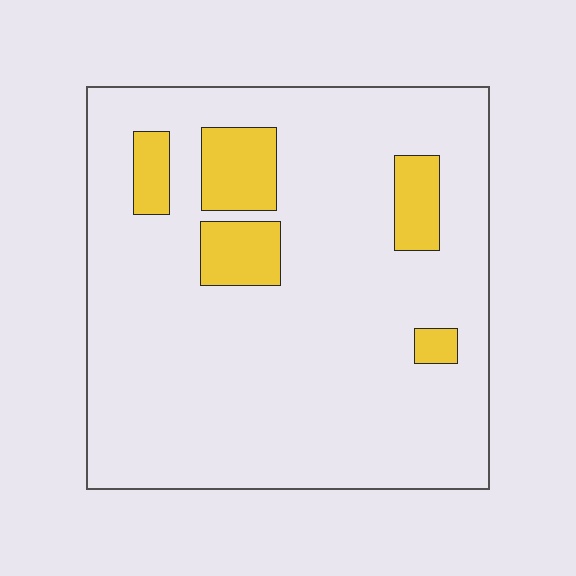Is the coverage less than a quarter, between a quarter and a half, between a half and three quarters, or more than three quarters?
Less than a quarter.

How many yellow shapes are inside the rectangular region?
5.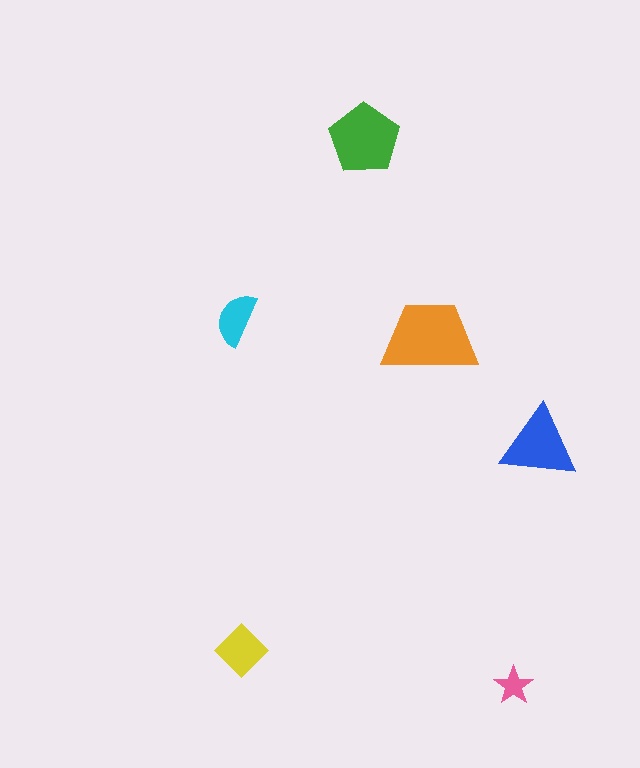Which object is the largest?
The orange trapezoid.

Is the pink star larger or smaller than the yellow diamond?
Smaller.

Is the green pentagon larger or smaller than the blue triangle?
Larger.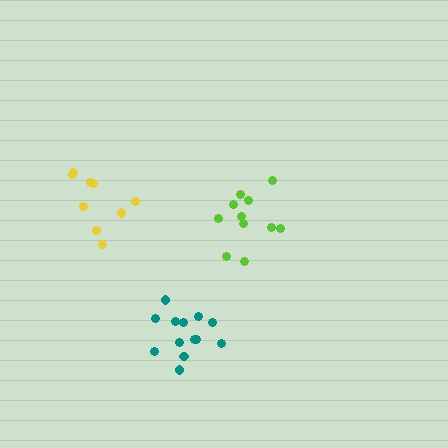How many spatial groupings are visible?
There are 3 spatial groupings.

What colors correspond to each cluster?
The clusters are colored: teal, lime, yellow.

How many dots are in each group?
Group 1: 13 dots, Group 2: 11 dots, Group 3: 9 dots (33 total).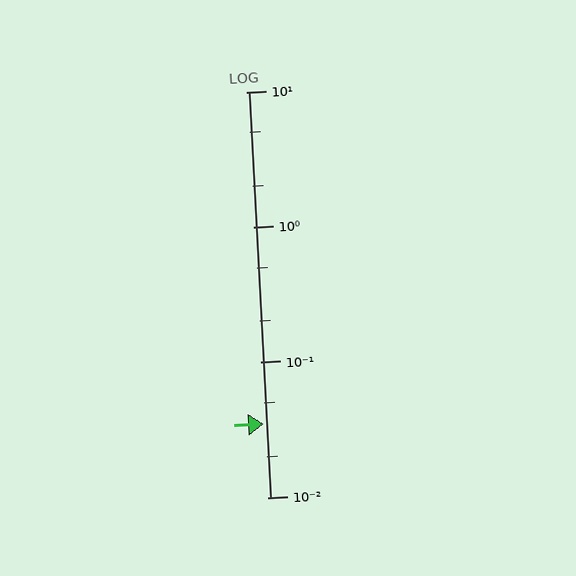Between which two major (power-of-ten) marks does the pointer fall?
The pointer is between 0.01 and 0.1.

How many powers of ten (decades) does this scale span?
The scale spans 3 decades, from 0.01 to 10.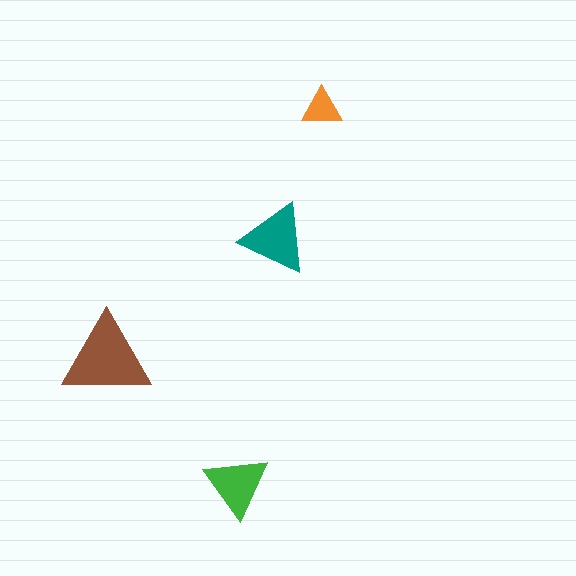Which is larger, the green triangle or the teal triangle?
The teal one.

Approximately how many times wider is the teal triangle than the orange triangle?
About 1.5 times wider.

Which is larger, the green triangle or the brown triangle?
The brown one.